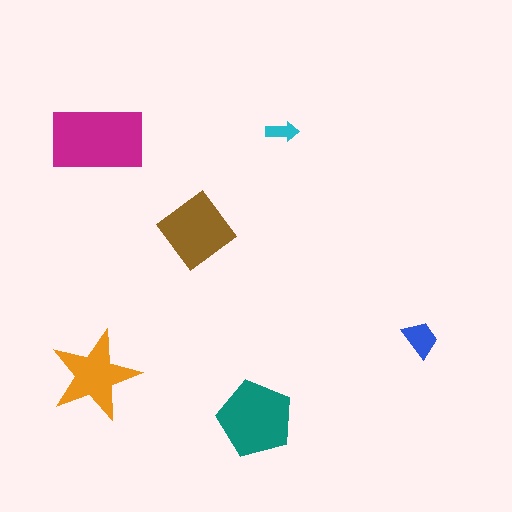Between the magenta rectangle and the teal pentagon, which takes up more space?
The magenta rectangle.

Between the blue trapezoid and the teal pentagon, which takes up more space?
The teal pentagon.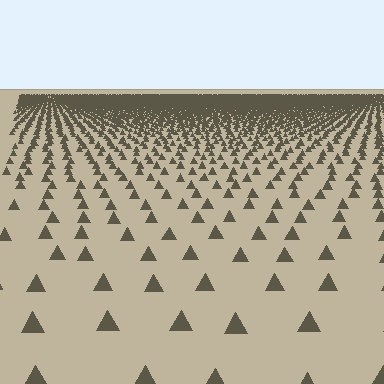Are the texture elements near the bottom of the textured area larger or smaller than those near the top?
Larger. Near the bottom, elements are closer to the viewer and appear at a bigger on-screen size.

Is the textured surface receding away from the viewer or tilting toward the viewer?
The surface is receding away from the viewer. Texture elements get smaller and denser toward the top.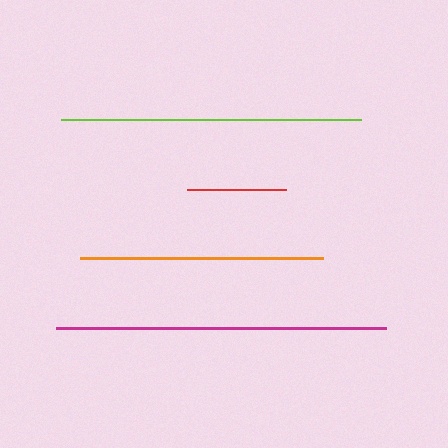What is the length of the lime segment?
The lime segment is approximately 300 pixels long.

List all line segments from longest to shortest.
From longest to shortest: magenta, lime, orange, red.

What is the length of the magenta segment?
The magenta segment is approximately 330 pixels long.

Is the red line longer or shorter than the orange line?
The orange line is longer than the red line.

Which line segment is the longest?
The magenta line is the longest at approximately 330 pixels.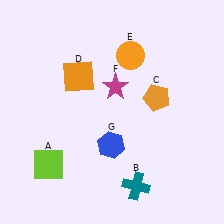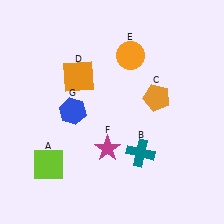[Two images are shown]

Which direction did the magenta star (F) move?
The magenta star (F) moved down.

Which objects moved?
The objects that moved are: the teal cross (B), the magenta star (F), the blue hexagon (G).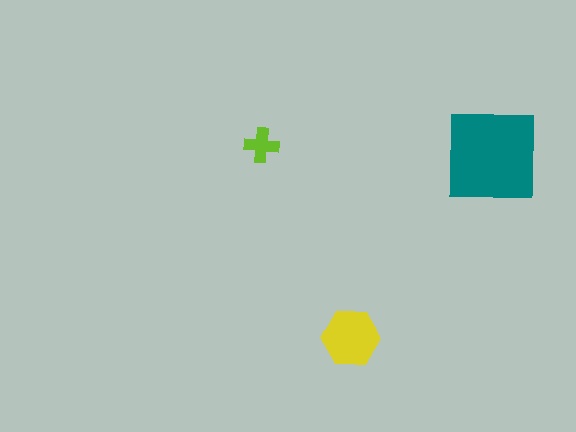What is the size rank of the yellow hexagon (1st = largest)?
2nd.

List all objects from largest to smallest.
The teal square, the yellow hexagon, the lime cross.